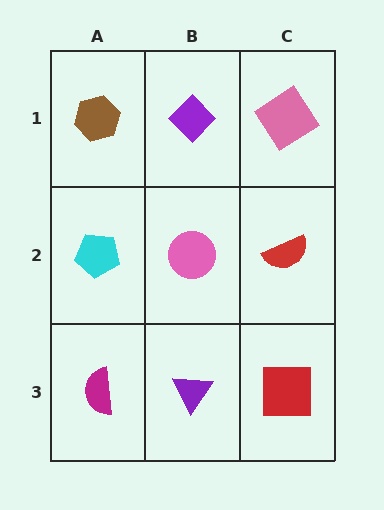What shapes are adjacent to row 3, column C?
A red semicircle (row 2, column C), a purple triangle (row 3, column B).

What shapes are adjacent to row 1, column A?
A cyan pentagon (row 2, column A), a purple diamond (row 1, column B).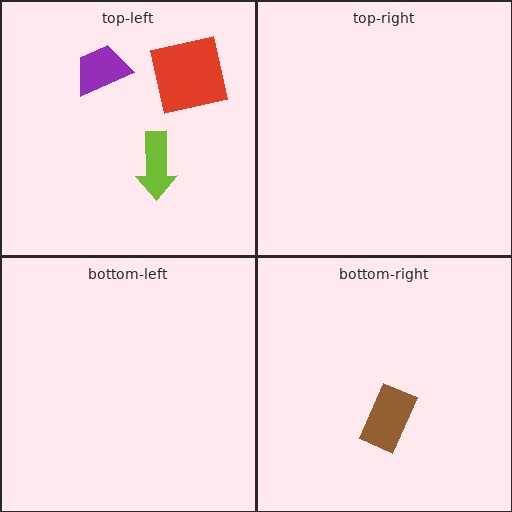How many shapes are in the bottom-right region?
1.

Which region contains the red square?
The top-left region.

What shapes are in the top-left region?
The red square, the purple trapezoid, the lime arrow.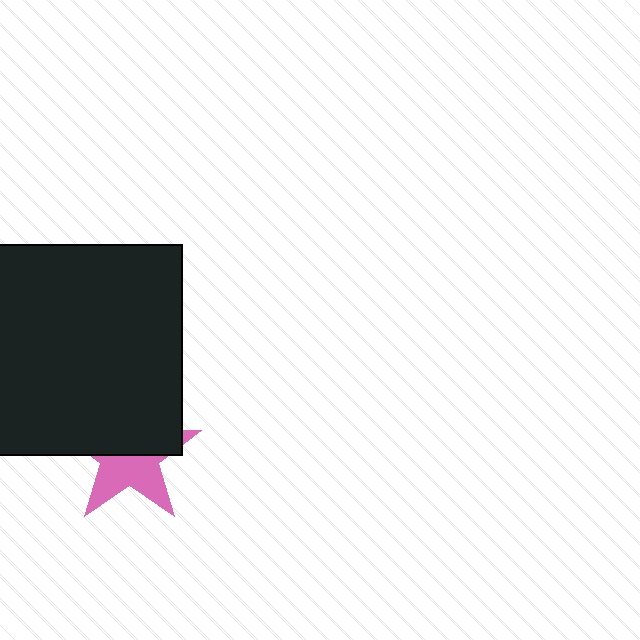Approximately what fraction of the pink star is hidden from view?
Roughly 53% of the pink star is hidden behind the black rectangle.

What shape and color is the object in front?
The object in front is a black rectangle.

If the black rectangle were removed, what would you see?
You would see the complete pink star.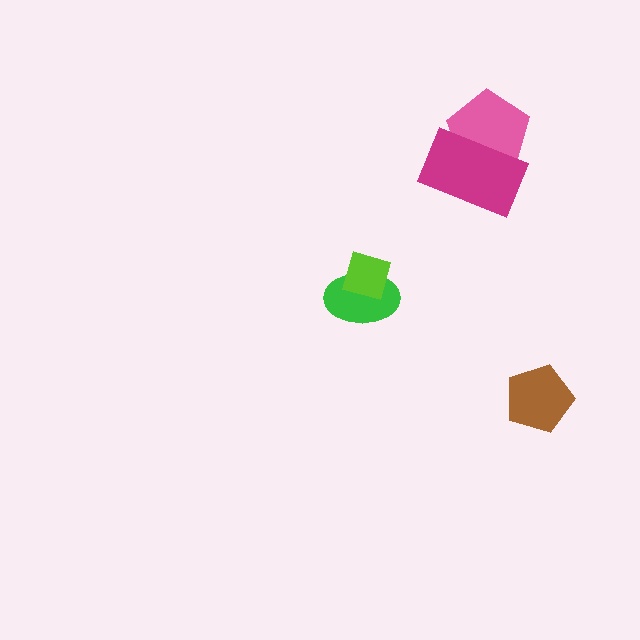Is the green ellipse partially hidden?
Yes, it is partially covered by another shape.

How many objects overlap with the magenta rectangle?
1 object overlaps with the magenta rectangle.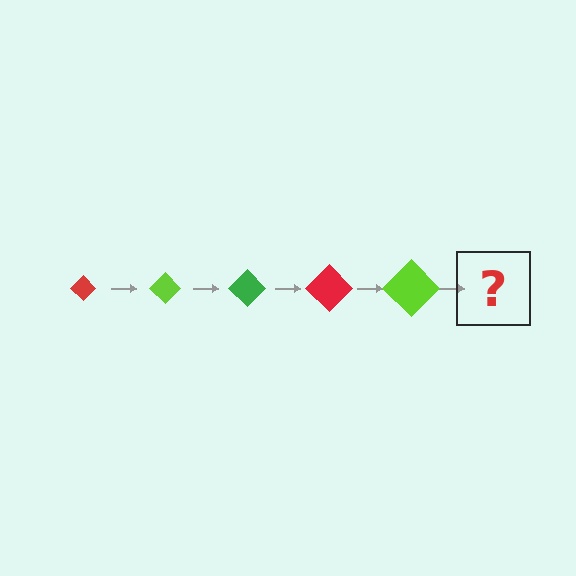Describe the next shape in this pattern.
It should be a green diamond, larger than the previous one.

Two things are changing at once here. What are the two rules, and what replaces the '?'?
The two rules are that the diamond grows larger each step and the color cycles through red, lime, and green. The '?' should be a green diamond, larger than the previous one.